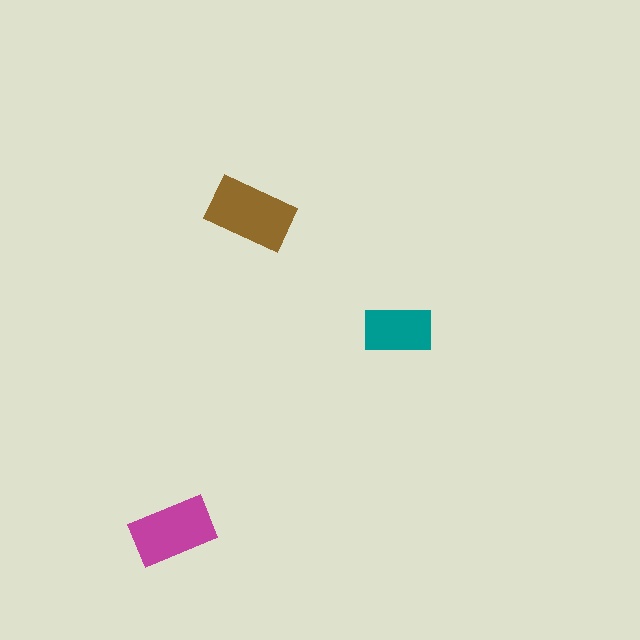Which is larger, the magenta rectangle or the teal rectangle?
The magenta one.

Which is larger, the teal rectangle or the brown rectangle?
The brown one.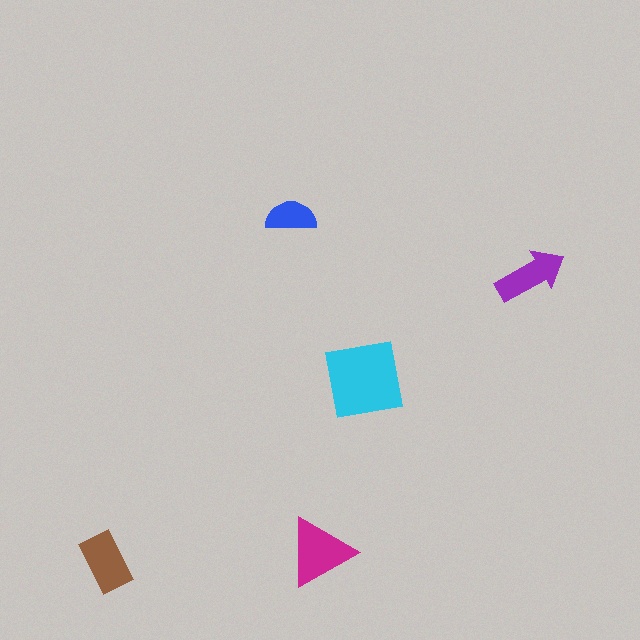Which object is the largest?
The cyan square.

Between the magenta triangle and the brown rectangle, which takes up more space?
The magenta triangle.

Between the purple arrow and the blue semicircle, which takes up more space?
The purple arrow.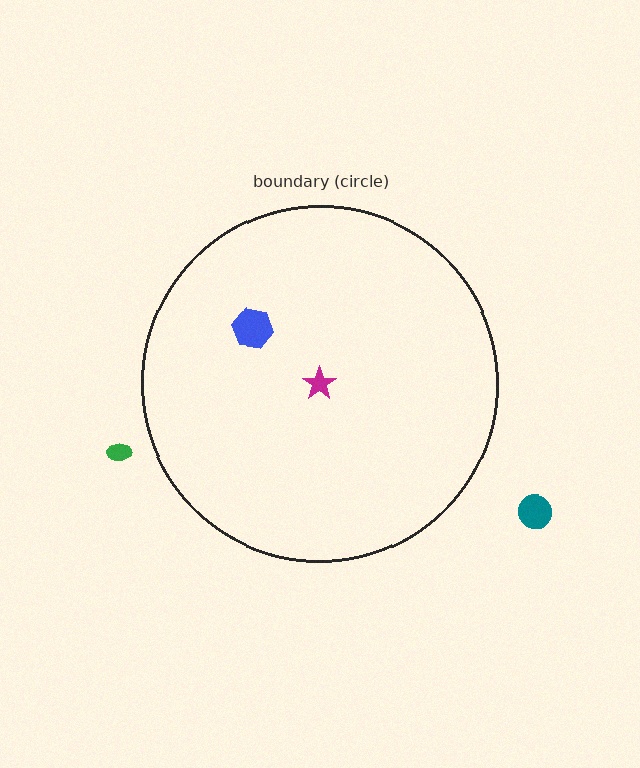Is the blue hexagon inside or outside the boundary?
Inside.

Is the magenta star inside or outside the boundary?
Inside.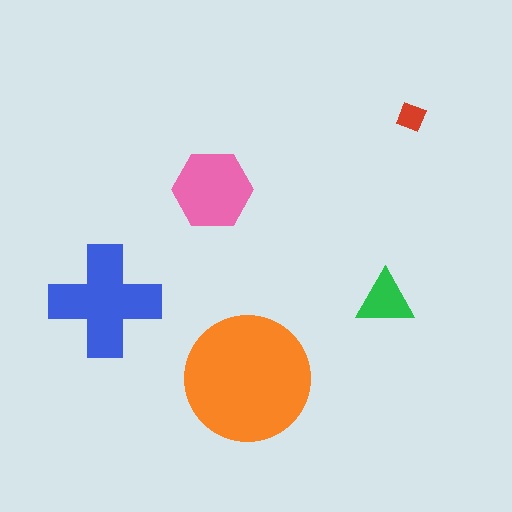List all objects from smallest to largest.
The red diamond, the green triangle, the pink hexagon, the blue cross, the orange circle.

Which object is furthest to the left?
The blue cross is leftmost.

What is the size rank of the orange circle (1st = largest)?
1st.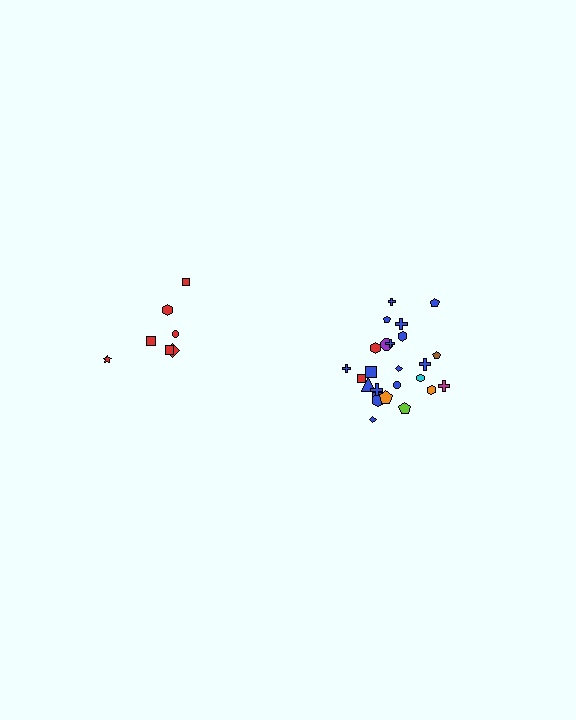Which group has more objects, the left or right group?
The right group.